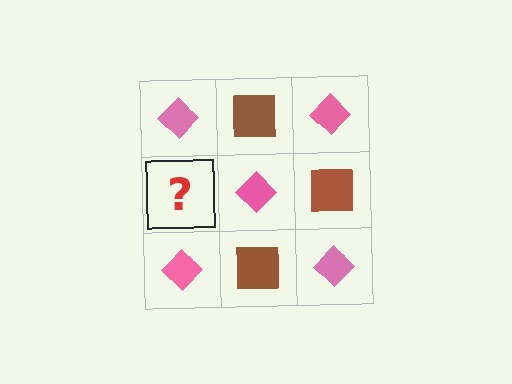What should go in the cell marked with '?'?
The missing cell should contain a brown square.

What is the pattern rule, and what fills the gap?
The rule is that it alternates pink diamond and brown square in a checkerboard pattern. The gap should be filled with a brown square.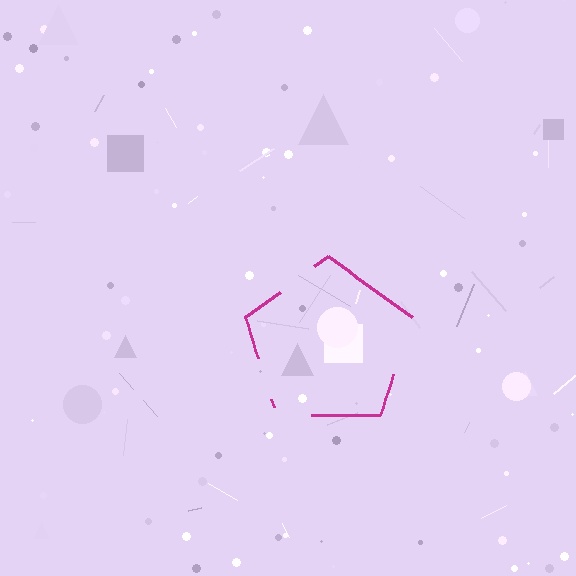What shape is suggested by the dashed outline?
The dashed outline suggests a pentagon.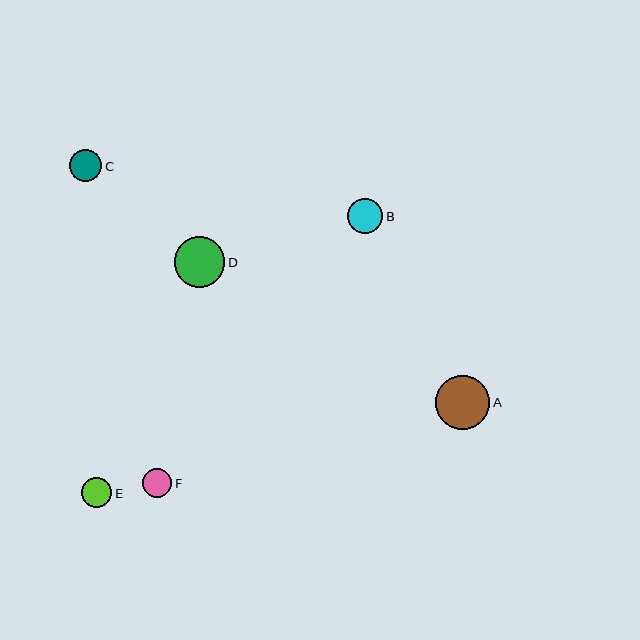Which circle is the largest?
Circle A is the largest with a size of approximately 54 pixels.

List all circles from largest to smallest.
From largest to smallest: A, D, B, C, E, F.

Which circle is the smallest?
Circle F is the smallest with a size of approximately 29 pixels.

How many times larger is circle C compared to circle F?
Circle C is approximately 1.1 times the size of circle F.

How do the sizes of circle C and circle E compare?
Circle C and circle E are approximately the same size.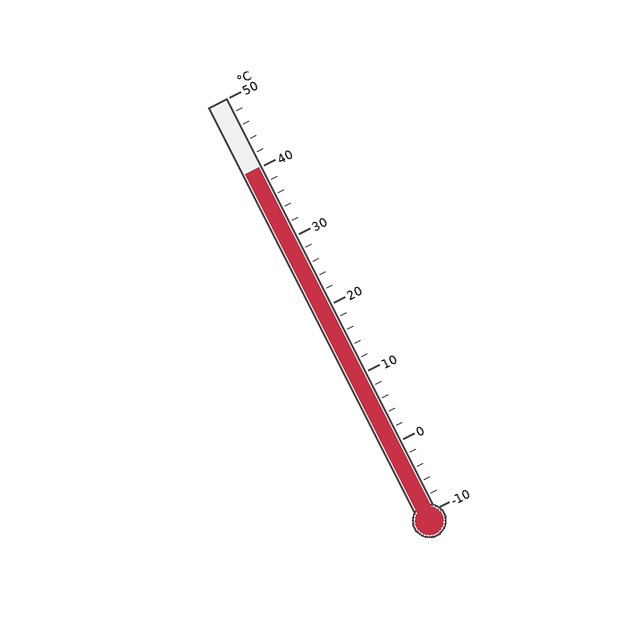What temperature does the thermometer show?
The thermometer shows approximately 40°C.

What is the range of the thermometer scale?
The thermometer scale ranges from -10°C to 50°C.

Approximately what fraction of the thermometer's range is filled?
The thermometer is filled to approximately 85% of its range.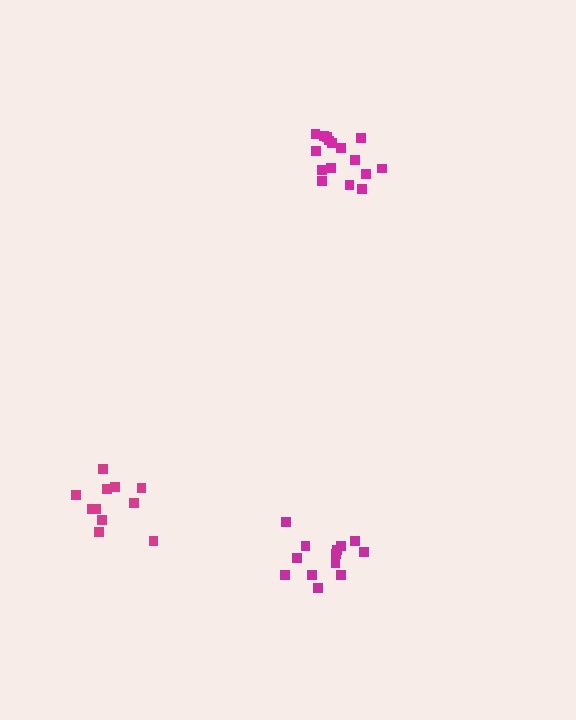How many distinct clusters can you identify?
There are 3 distinct clusters.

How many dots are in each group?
Group 1: 16 dots, Group 2: 11 dots, Group 3: 13 dots (40 total).